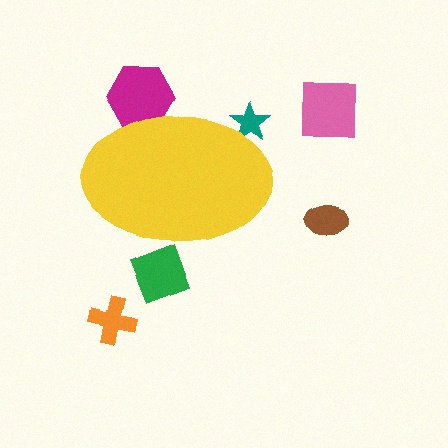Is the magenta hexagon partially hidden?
Yes, the magenta hexagon is partially hidden behind the yellow ellipse.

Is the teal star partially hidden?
Yes, the teal star is partially hidden behind the yellow ellipse.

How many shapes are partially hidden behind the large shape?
3 shapes are partially hidden.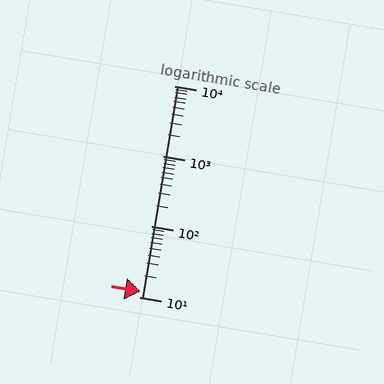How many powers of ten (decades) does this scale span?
The scale spans 3 decades, from 10 to 10000.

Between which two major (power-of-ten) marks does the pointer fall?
The pointer is between 10 and 100.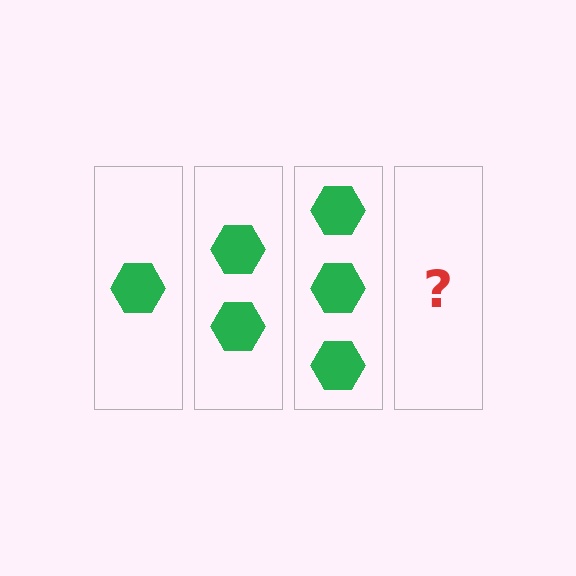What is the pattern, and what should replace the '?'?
The pattern is that each step adds one more hexagon. The '?' should be 4 hexagons.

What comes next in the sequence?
The next element should be 4 hexagons.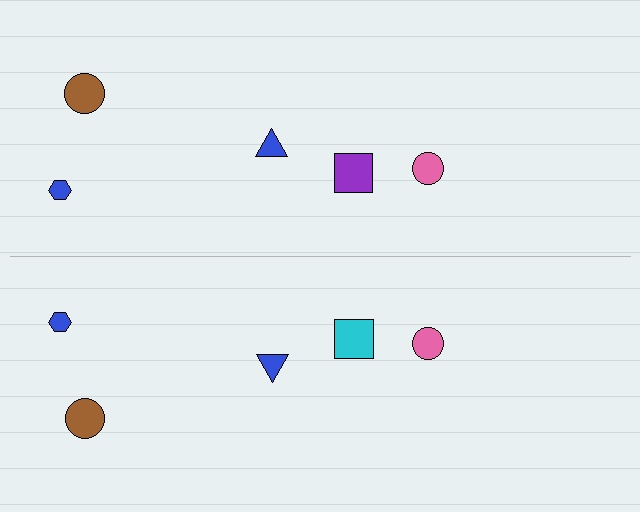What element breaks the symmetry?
The cyan square on the bottom side breaks the symmetry — its mirror counterpart is purple.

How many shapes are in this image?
There are 10 shapes in this image.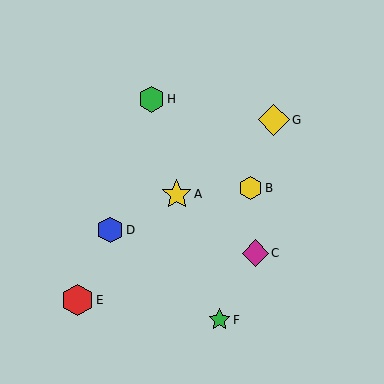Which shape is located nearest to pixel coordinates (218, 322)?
The green star (labeled F) at (220, 320) is nearest to that location.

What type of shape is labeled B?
Shape B is a yellow hexagon.